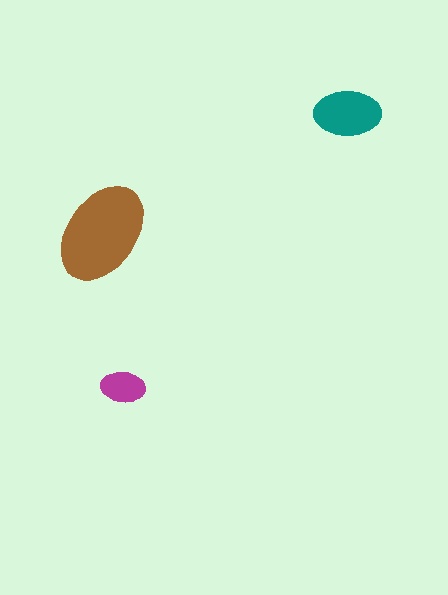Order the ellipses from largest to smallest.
the brown one, the teal one, the magenta one.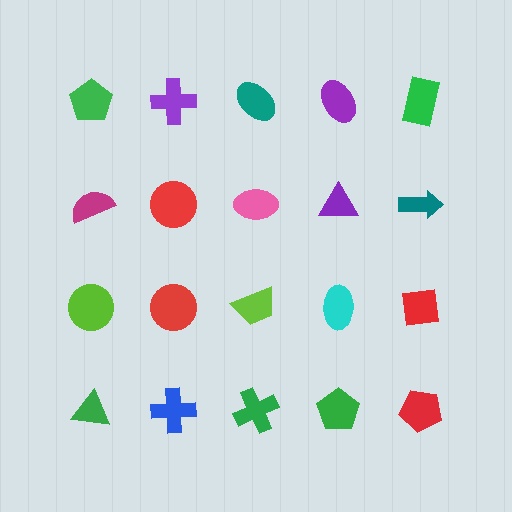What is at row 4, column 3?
A green cross.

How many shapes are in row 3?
5 shapes.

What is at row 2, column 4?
A purple triangle.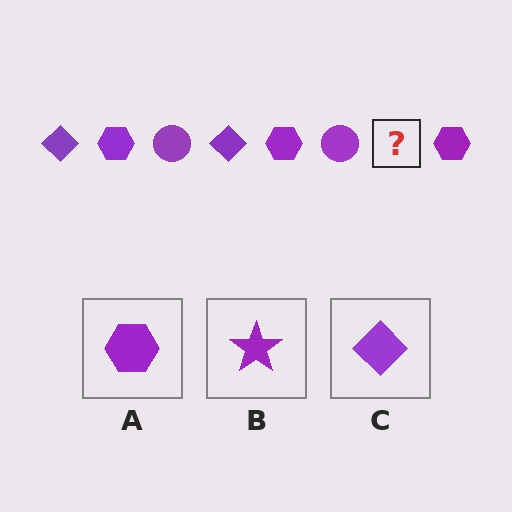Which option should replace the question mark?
Option C.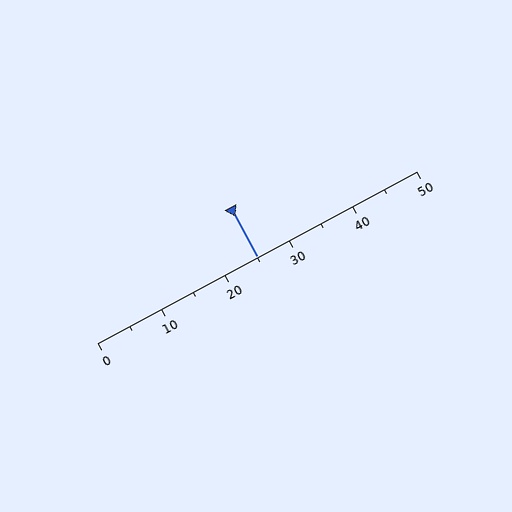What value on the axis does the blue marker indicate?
The marker indicates approximately 25.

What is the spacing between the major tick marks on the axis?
The major ticks are spaced 10 apart.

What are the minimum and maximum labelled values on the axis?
The axis runs from 0 to 50.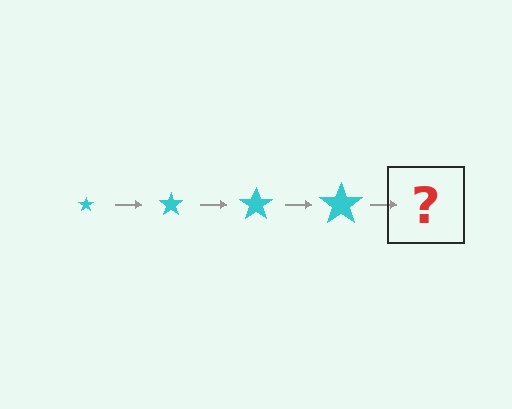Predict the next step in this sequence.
The next step is a cyan star, larger than the previous one.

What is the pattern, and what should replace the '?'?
The pattern is that the star gets progressively larger each step. The '?' should be a cyan star, larger than the previous one.